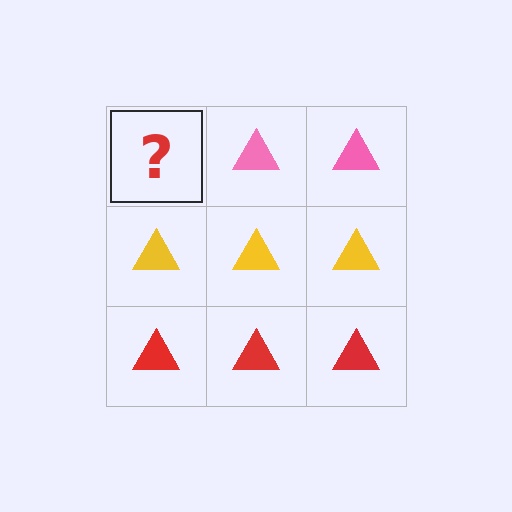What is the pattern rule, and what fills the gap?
The rule is that each row has a consistent color. The gap should be filled with a pink triangle.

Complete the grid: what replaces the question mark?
The question mark should be replaced with a pink triangle.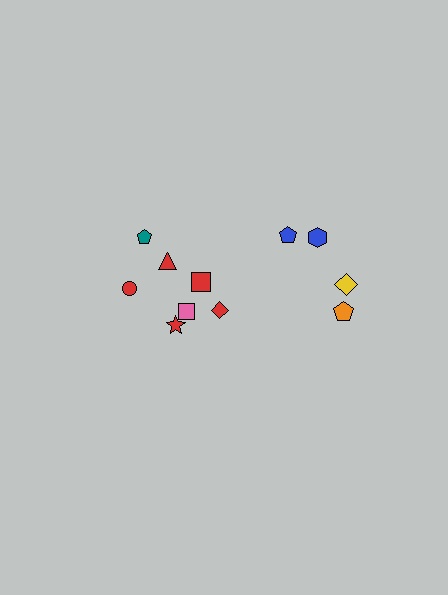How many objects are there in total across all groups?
There are 11 objects.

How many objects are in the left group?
There are 7 objects.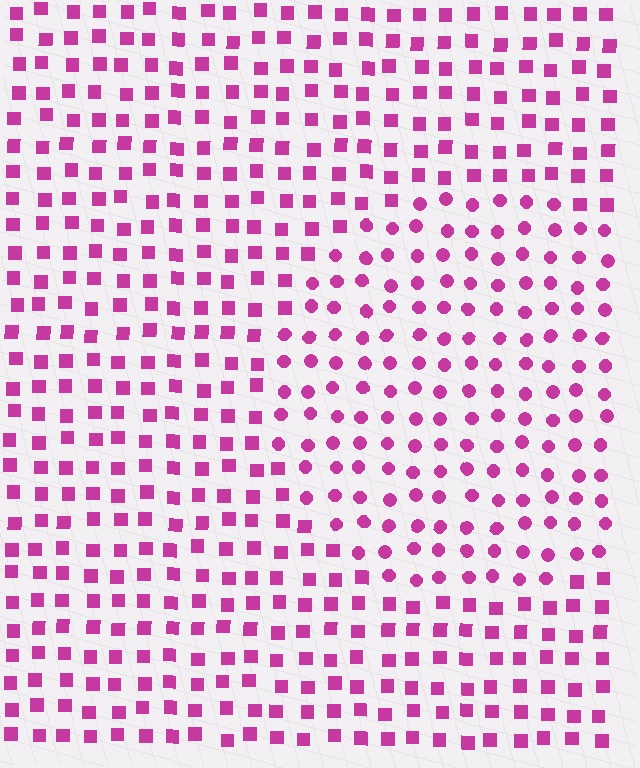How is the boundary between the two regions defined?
The boundary is defined by a change in element shape: circles inside vs. squares outside. All elements share the same color and spacing.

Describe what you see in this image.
The image is filled with small magenta elements arranged in a uniform grid. A circle-shaped region contains circles, while the surrounding area contains squares. The boundary is defined purely by the change in element shape.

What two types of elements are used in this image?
The image uses circles inside the circle region and squares outside it.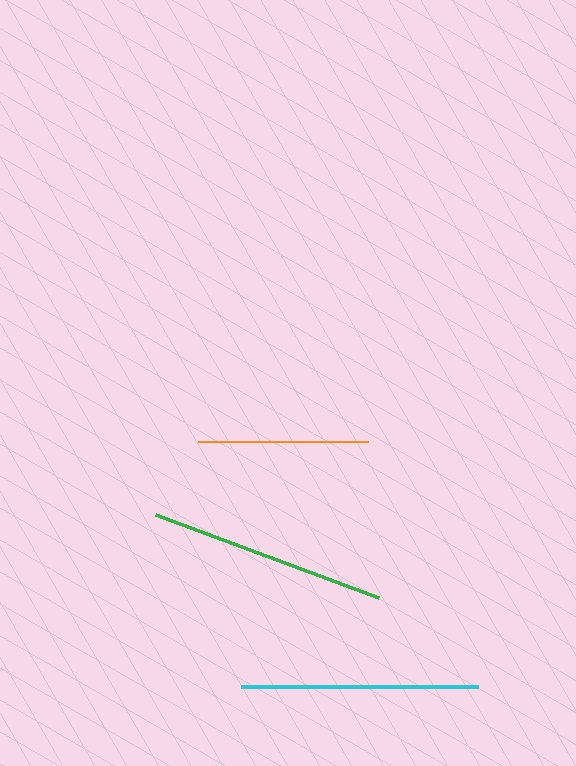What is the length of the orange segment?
The orange segment is approximately 170 pixels long.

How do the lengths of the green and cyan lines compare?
The green and cyan lines are approximately the same length.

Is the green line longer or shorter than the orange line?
The green line is longer than the orange line.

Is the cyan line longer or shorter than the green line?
The green line is longer than the cyan line.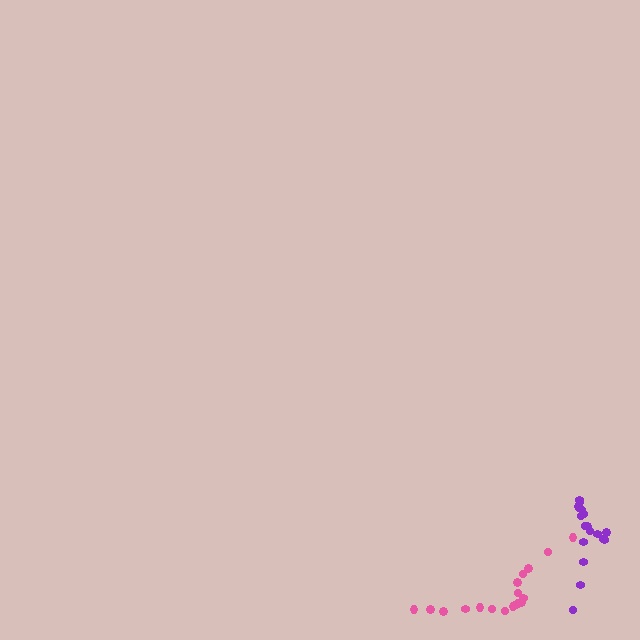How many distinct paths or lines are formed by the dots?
There are 2 distinct paths.